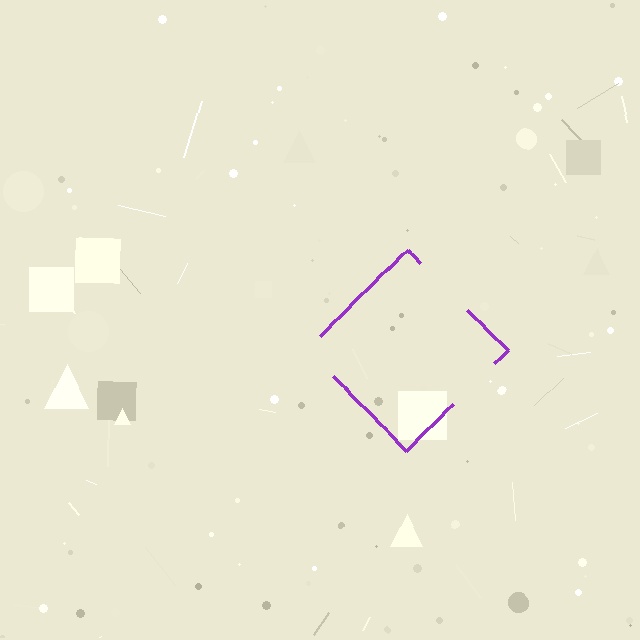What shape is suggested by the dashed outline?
The dashed outline suggests a diamond.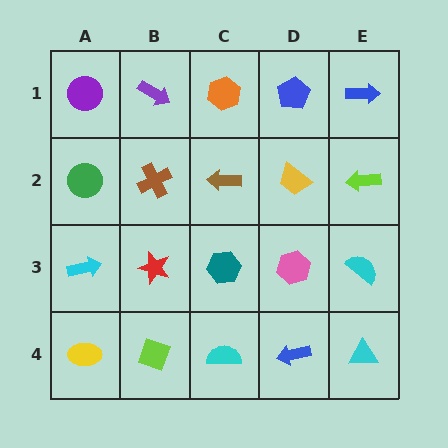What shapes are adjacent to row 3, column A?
A green circle (row 2, column A), a yellow ellipse (row 4, column A), a red star (row 3, column B).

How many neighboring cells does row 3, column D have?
4.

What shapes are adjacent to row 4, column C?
A teal hexagon (row 3, column C), a lime diamond (row 4, column B), a blue arrow (row 4, column D).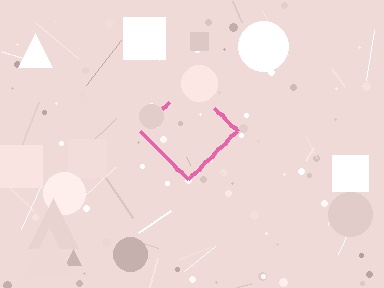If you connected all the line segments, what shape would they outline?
They would outline a diamond.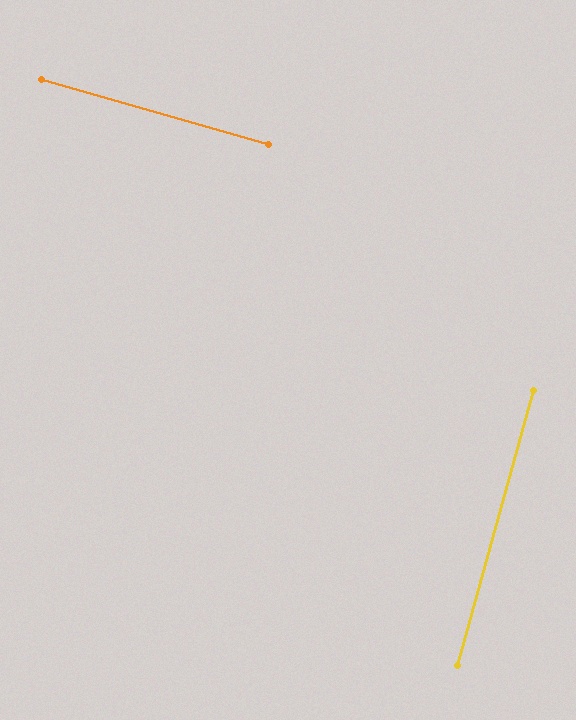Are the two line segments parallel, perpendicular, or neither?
Perpendicular — they meet at approximately 89°.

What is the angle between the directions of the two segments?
Approximately 89 degrees.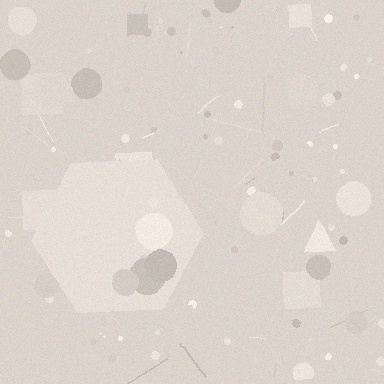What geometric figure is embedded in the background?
A hexagon is embedded in the background.